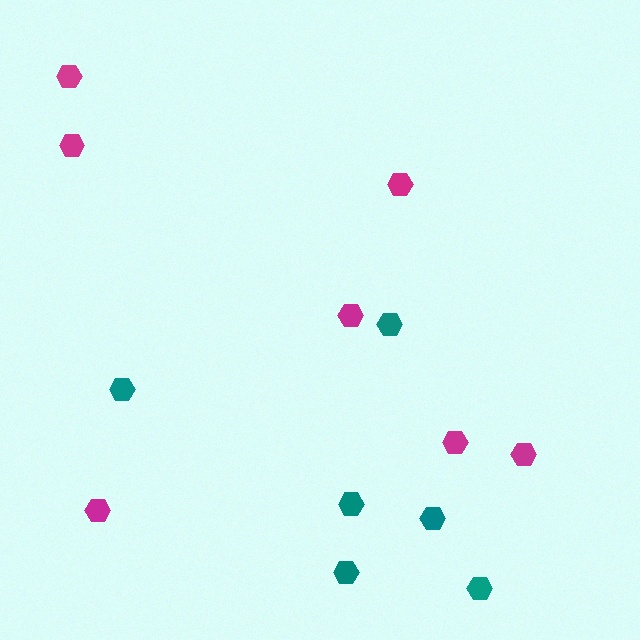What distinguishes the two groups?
There are 2 groups: one group of magenta hexagons (7) and one group of teal hexagons (6).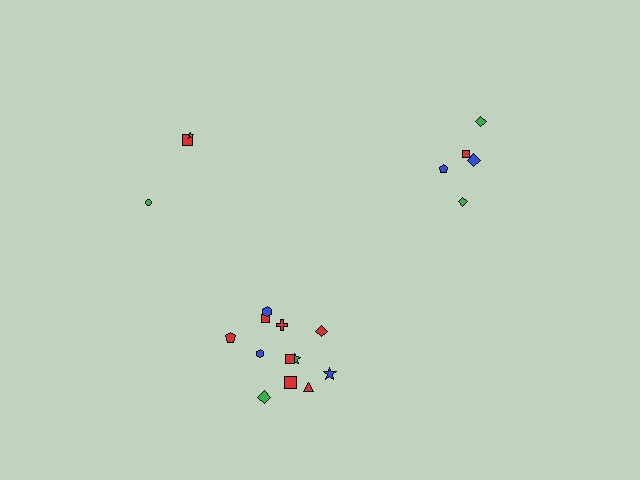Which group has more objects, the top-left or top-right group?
The top-right group.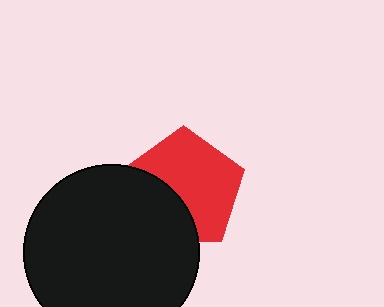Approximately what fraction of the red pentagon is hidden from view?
Roughly 35% of the red pentagon is hidden behind the black circle.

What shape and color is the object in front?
The object in front is a black circle.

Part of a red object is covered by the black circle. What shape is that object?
It is a pentagon.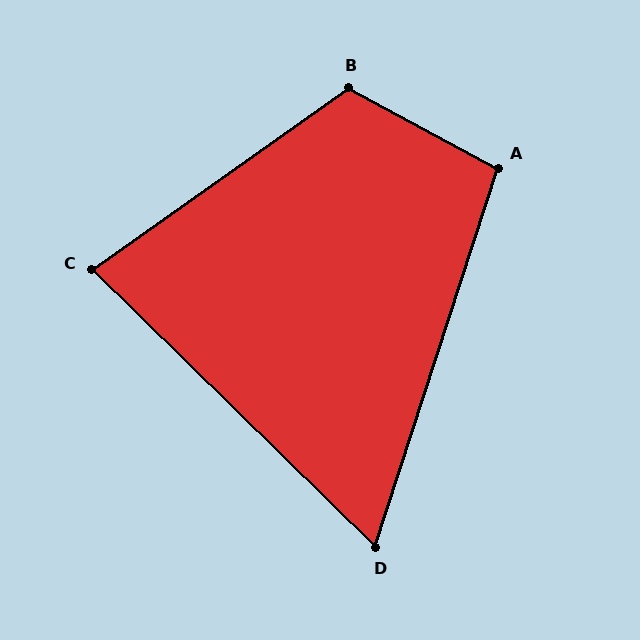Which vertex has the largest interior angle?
B, at approximately 116 degrees.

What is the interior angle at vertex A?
Approximately 100 degrees (obtuse).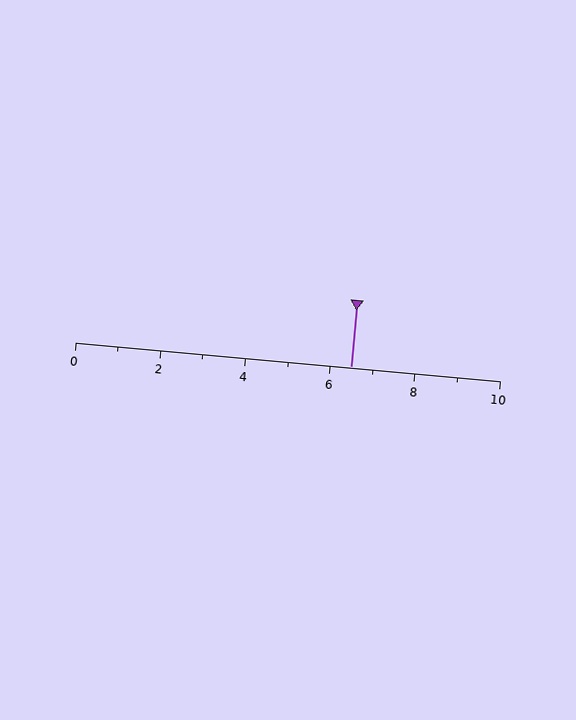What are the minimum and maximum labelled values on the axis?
The axis runs from 0 to 10.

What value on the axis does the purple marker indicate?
The marker indicates approximately 6.5.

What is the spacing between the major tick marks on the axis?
The major ticks are spaced 2 apart.